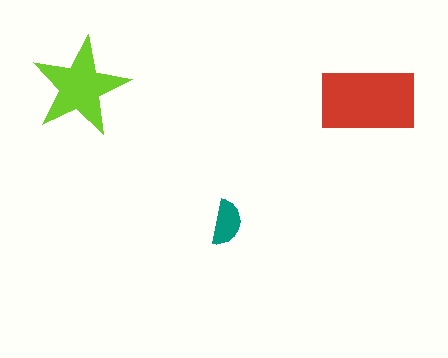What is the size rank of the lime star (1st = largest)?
2nd.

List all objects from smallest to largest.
The teal semicircle, the lime star, the red rectangle.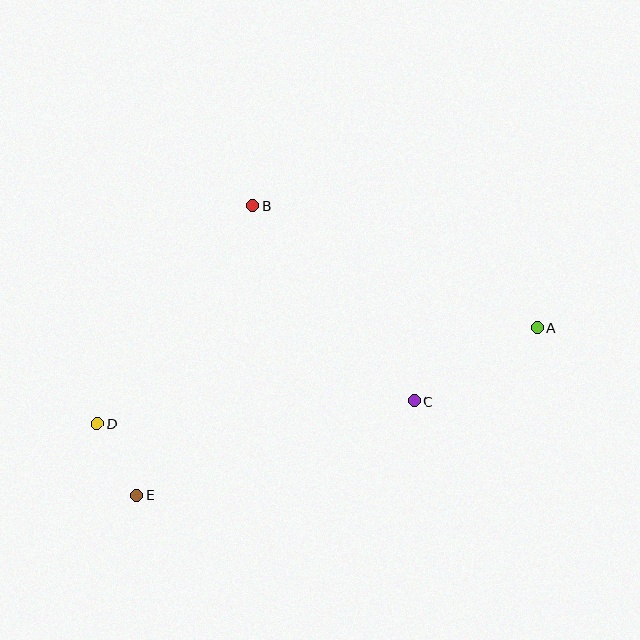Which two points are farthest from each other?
Points A and D are farthest from each other.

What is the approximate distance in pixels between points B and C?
The distance between B and C is approximately 254 pixels.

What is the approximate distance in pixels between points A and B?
The distance between A and B is approximately 310 pixels.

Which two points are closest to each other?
Points D and E are closest to each other.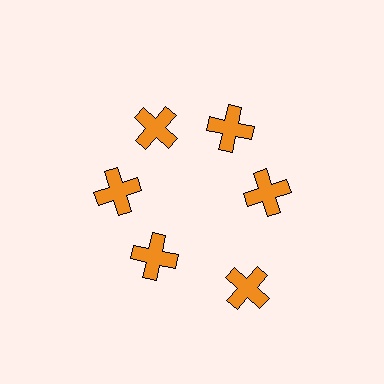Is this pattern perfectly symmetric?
No. The 6 orange crosses are arranged in a ring, but one element near the 5 o'clock position is pushed outward from the center, breaking the 6-fold rotational symmetry.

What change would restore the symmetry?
The symmetry would be restored by moving it inward, back onto the ring so that all 6 crosses sit at equal angles and equal distance from the center.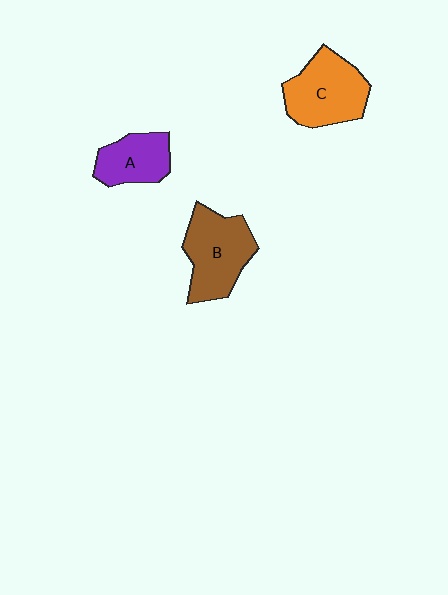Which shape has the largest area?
Shape B (brown).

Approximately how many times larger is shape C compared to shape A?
Approximately 1.5 times.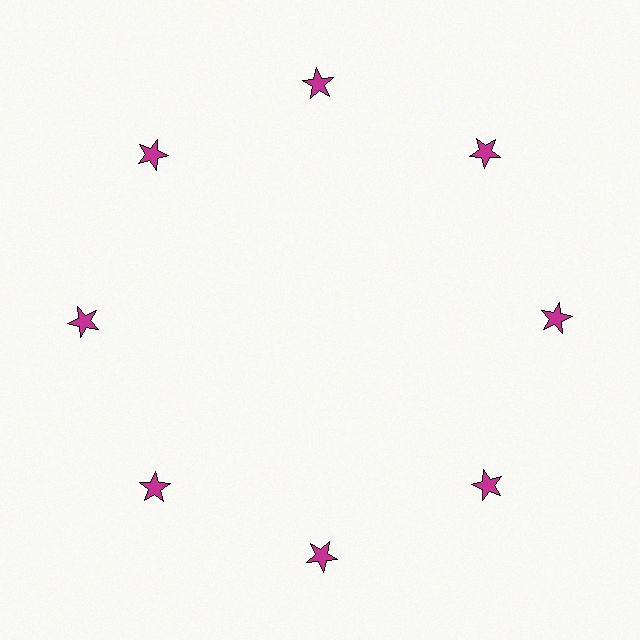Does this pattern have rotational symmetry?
Yes, this pattern has 8-fold rotational symmetry. It looks the same after rotating 45 degrees around the center.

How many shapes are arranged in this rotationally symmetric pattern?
There are 8 shapes, arranged in 8 groups of 1.